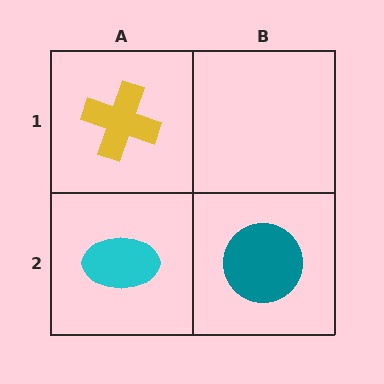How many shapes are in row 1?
1 shape.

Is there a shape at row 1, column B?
No, that cell is empty.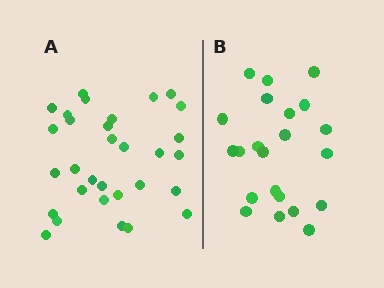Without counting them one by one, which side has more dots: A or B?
Region A (the left region) has more dots.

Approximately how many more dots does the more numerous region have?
Region A has roughly 8 or so more dots than region B.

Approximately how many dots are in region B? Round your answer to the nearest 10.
About 20 dots. (The exact count is 22, which rounds to 20.)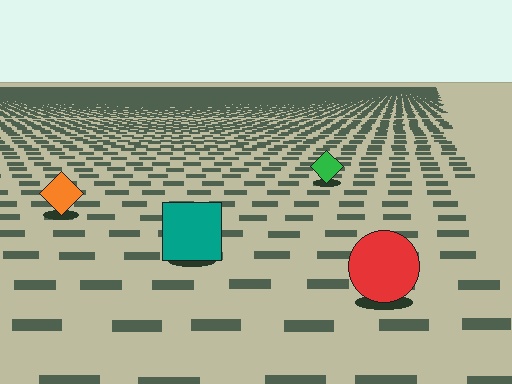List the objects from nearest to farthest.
From nearest to farthest: the red circle, the teal square, the orange diamond, the green diamond.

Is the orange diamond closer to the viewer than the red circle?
No. The red circle is closer — you can tell from the texture gradient: the ground texture is coarser near it.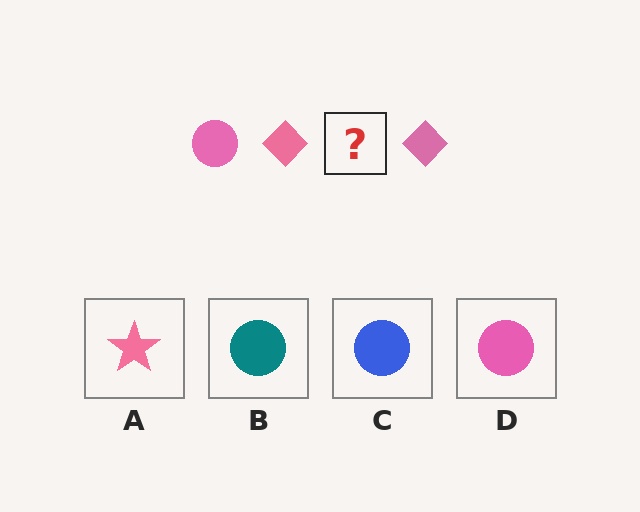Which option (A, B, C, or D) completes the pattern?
D.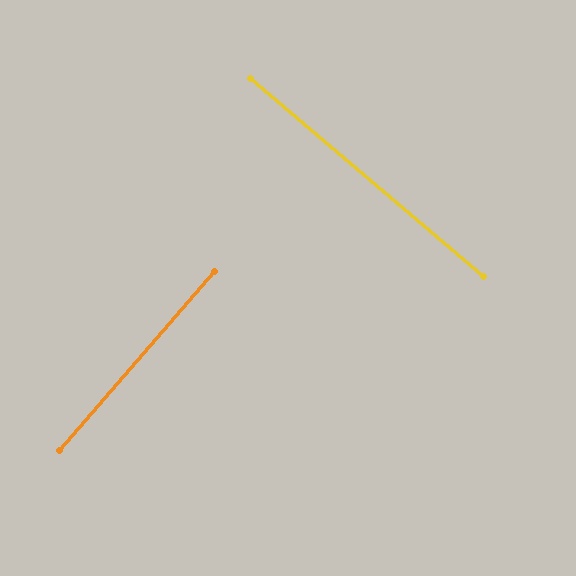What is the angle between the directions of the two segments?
Approximately 89 degrees.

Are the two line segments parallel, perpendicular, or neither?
Perpendicular — they meet at approximately 89°.